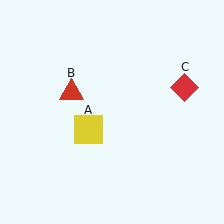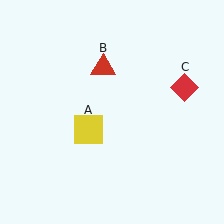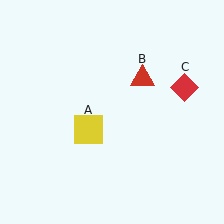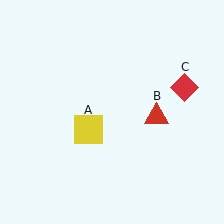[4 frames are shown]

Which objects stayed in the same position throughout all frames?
Yellow square (object A) and red diamond (object C) remained stationary.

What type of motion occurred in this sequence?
The red triangle (object B) rotated clockwise around the center of the scene.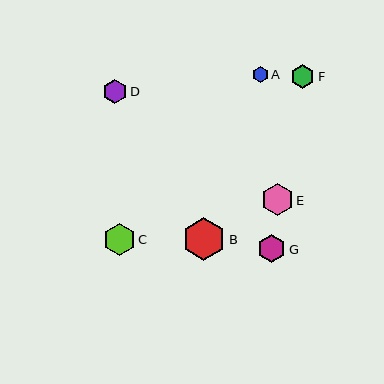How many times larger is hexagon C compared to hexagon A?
Hexagon C is approximately 2.0 times the size of hexagon A.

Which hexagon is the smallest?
Hexagon A is the smallest with a size of approximately 16 pixels.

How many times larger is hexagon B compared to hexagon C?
Hexagon B is approximately 1.4 times the size of hexagon C.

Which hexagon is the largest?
Hexagon B is the largest with a size of approximately 43 pixels.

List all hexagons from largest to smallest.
From largest to smallest: B, E, C, G, F, D, A.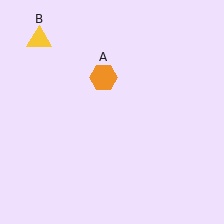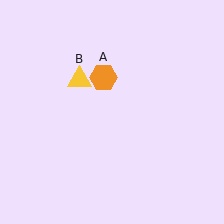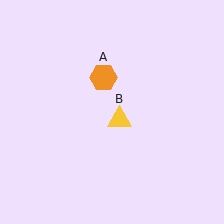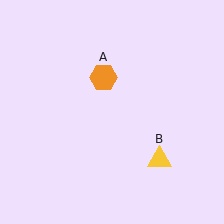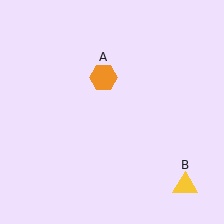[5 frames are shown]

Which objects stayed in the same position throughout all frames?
Orange hexagon (object A) remained stationary.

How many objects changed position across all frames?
1 object changed position: yellow triangle (object B).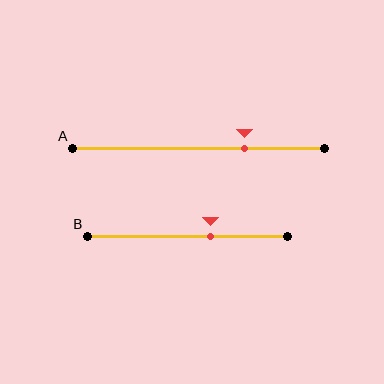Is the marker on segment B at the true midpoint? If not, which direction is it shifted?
No, the marker on segment B is shifted to the right by about 11% of the segment length.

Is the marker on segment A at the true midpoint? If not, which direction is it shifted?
No, the marker on segment A is shifted to the right by about 19% of the segment length.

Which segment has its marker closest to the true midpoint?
Segment B has its marker closest to the true midpoint.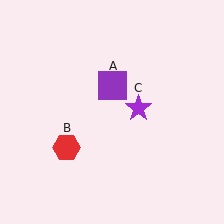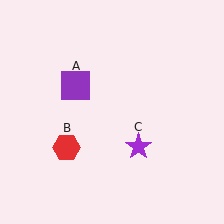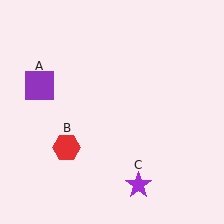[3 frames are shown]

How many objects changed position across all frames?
2 objects changed position: purple square (object A), purple star (object C).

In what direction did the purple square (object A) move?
The purple square (object A) moved left.